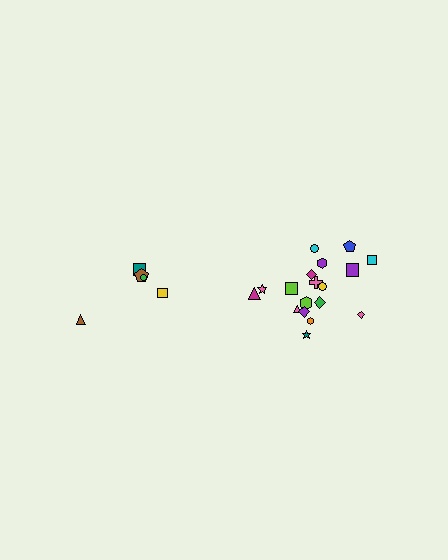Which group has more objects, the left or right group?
The right group.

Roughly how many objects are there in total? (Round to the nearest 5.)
Roughly 25 objects in total.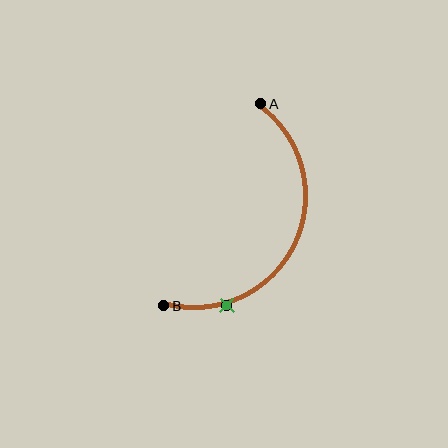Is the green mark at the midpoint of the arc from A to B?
No. The green mark lies on the arc but is closer to endpoint B. The arc midpoint would be at the point on the curve equidistant along the arc from both A and B.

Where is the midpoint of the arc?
The arc midpoint is the point on the curve farthest from the straight line joining A and B. It sits to the right of that line.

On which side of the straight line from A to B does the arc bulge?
The arc bulges to the right of the straight line connecting A and B.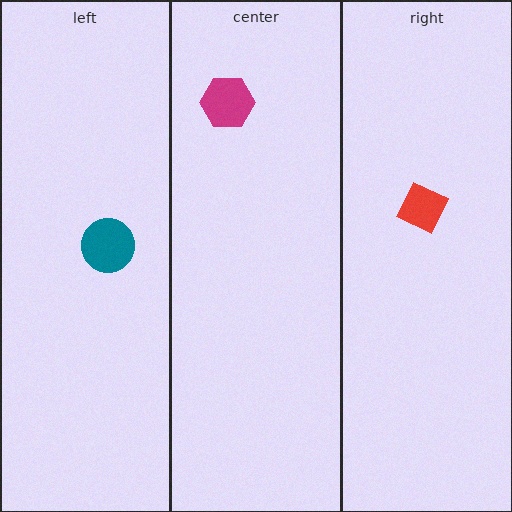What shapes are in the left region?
The teal circle.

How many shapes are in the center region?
1.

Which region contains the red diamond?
The right region.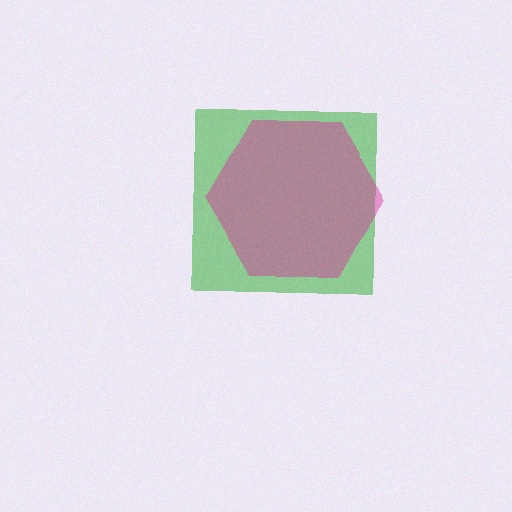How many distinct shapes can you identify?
There are 2 distinct shapes: a green square, a magenta hexagon.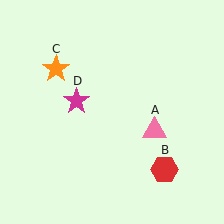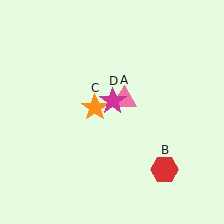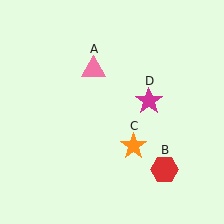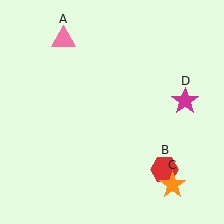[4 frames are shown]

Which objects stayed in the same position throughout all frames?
Red hexagon (object B) remained stationary.